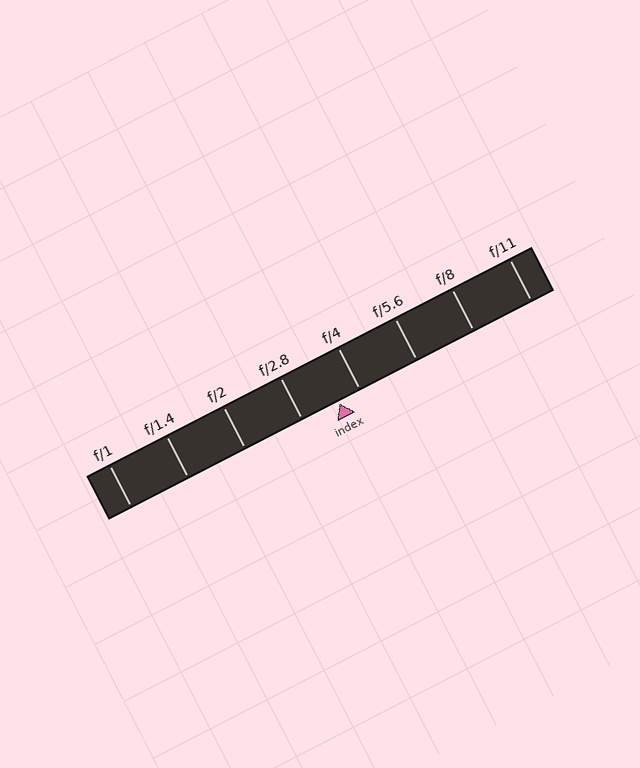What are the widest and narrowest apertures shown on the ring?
The widest aperture shown is f/1 and the narrowest is f/11.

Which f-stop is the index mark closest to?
The index mark is closest to f/4.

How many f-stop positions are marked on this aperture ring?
There are 8 f-stop positions marked.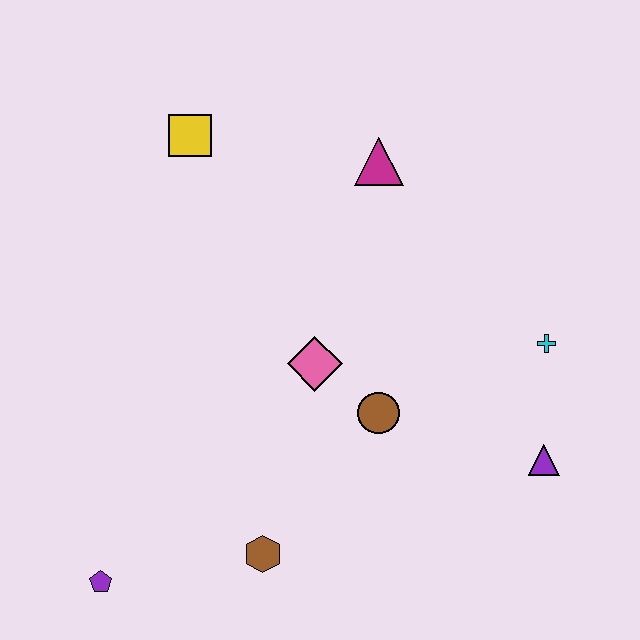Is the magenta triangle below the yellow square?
Yes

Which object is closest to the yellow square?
The magenta triangle is closest to the yellow square.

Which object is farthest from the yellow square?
The purple triangle is farthest from the yellow square.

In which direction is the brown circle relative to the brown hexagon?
The brown circle is above the brown hexagon.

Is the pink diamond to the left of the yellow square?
No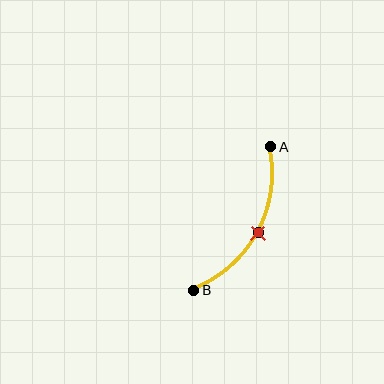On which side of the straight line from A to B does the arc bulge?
The arc bulges to the right of the straight line connecting A and B.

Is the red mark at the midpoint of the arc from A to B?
Yes. The red mark lies on the arc at equal arc-length from both A and B — it is the arc midpoint.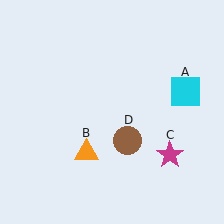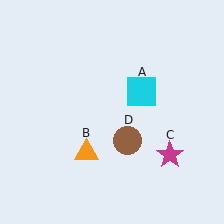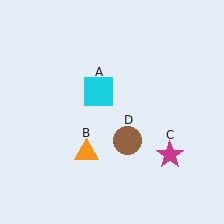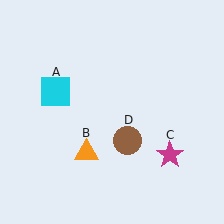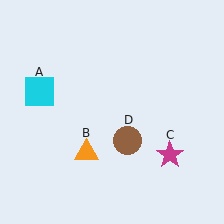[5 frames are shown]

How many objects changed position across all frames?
1 object changed position: cyan square (object A).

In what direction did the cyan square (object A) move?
The cyan square (object A) moved left.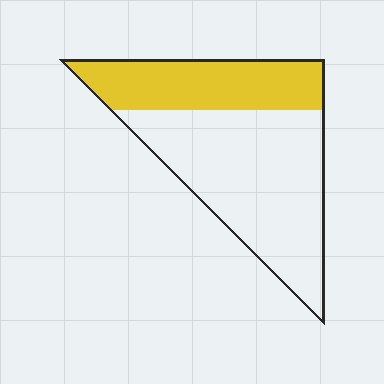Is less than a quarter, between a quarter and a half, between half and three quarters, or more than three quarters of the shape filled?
Between a quarter and a half.